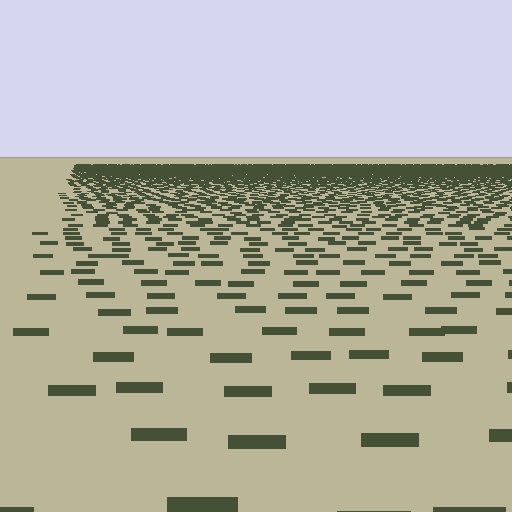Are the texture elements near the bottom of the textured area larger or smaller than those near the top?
Larger. Near the bottom, elements are closer to the viewer and appear at a bigger on-screen size.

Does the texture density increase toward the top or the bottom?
Density increases toward the top.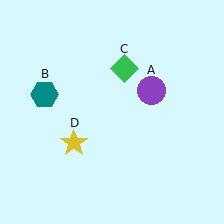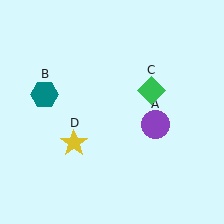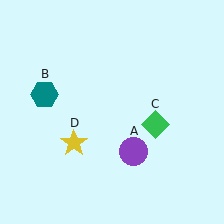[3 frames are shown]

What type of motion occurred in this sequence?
The purple circle (object A), green diamond (object C) rotated clockwise around the center of the scene.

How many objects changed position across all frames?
2 objects changed position: purple circle (object A), green diamond (object C).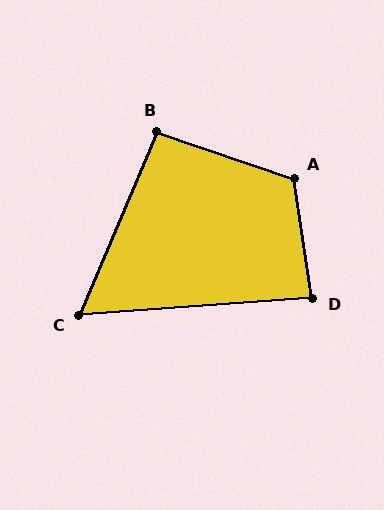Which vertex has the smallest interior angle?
C, at approximately 63 degrees.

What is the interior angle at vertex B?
Approximately 94 degrees (approximately right).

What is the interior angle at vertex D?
Approximately 86 degrees (approximately right).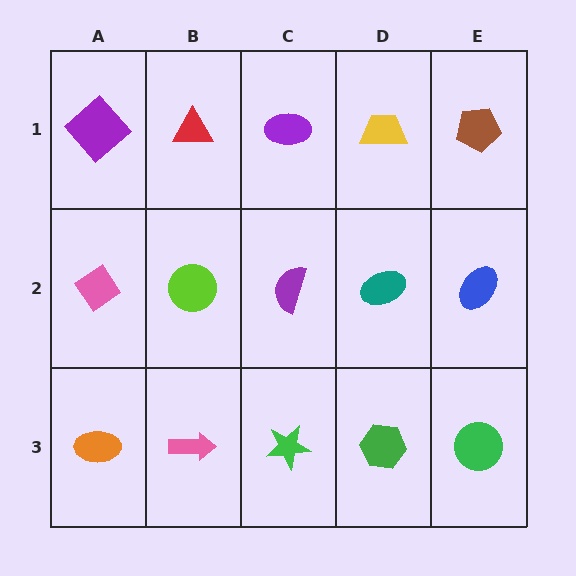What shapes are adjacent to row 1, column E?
A blue ellipse (row 2, column E), a yellow trapezoid (row 1, column D).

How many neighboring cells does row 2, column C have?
4.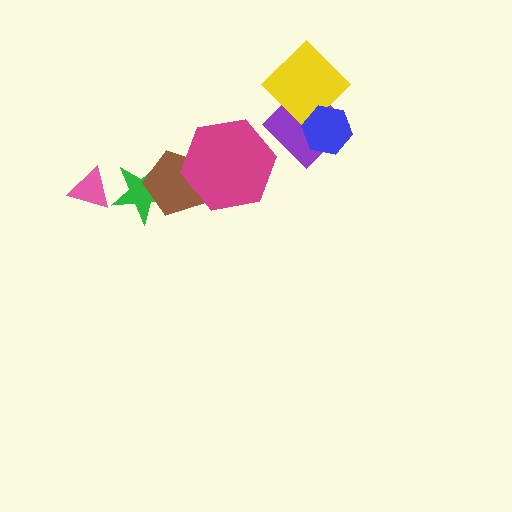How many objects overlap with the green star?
2 objects overlap with the green star.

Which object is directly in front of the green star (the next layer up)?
The pink triangle is directly in front of the green star.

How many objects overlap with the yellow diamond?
2 objects overlap with the yellow diamond.